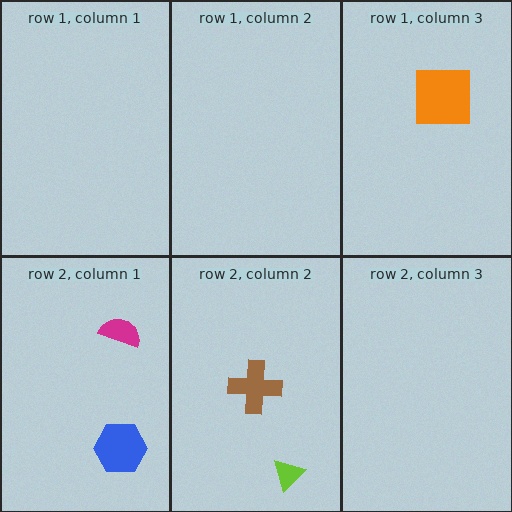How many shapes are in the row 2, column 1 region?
2.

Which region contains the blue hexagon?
The row 2, column 1 region.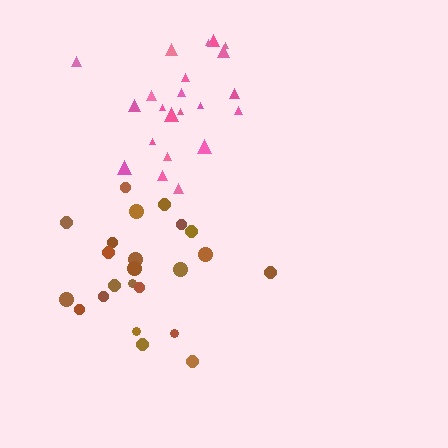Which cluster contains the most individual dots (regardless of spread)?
Brown (23).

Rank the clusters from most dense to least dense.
pink, brown.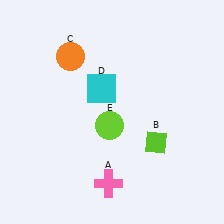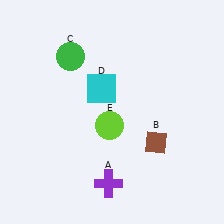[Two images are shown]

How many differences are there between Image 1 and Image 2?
There are 3 differences between the two images.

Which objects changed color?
A changed from pink to purple. B changed from lime to brown. C changed from orange to green.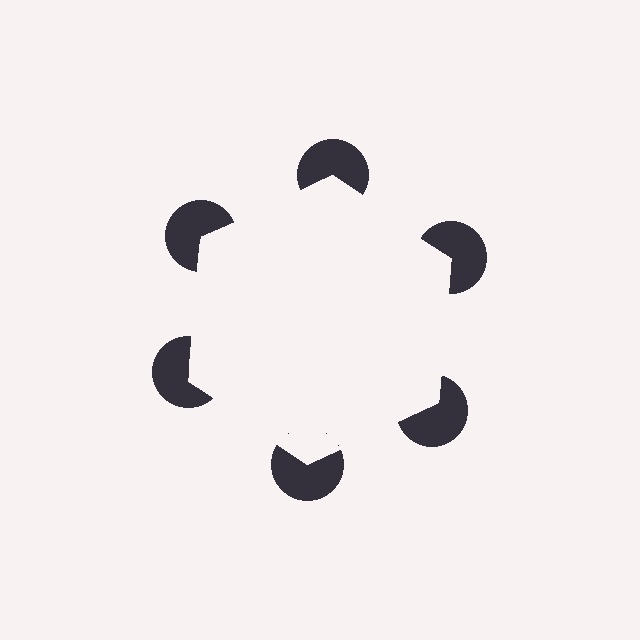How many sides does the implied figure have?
6 sides.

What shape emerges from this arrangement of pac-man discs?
An illusory hexagon — its edges are inferred from the aligned wedge cuts in the pac-man discs, not physically drawn.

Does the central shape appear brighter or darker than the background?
It typically appears slightly brighter than the background, even though no actual brightness change is drawn.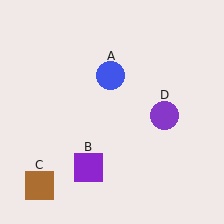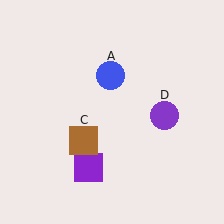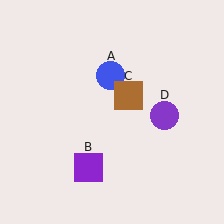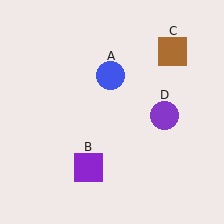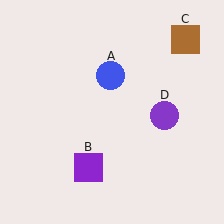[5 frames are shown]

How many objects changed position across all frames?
1 object changed position: brown square (object C).